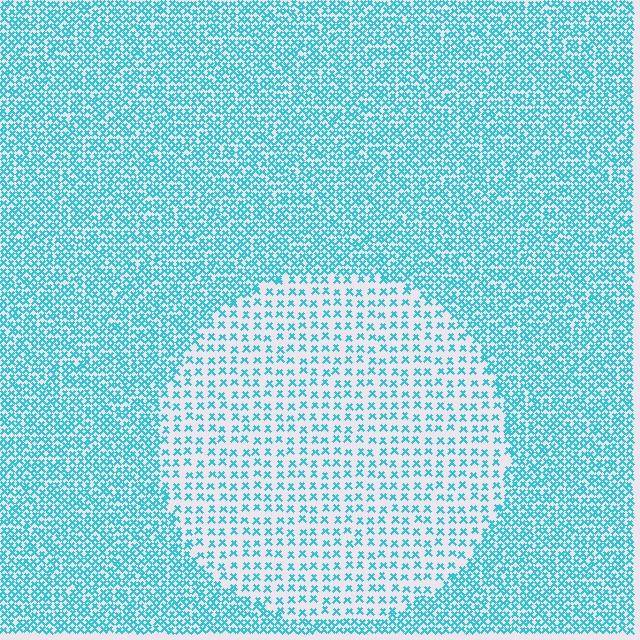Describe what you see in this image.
The image contains small cyan elements arranged at two different densities. A circle-shaped region is visible where the elements are less densely packed than the surrounding area.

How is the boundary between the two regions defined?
The boundary is defined by a change in element density (approximately 2.2x ratio). All elements are the same color, size, and shape.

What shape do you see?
I see a circle.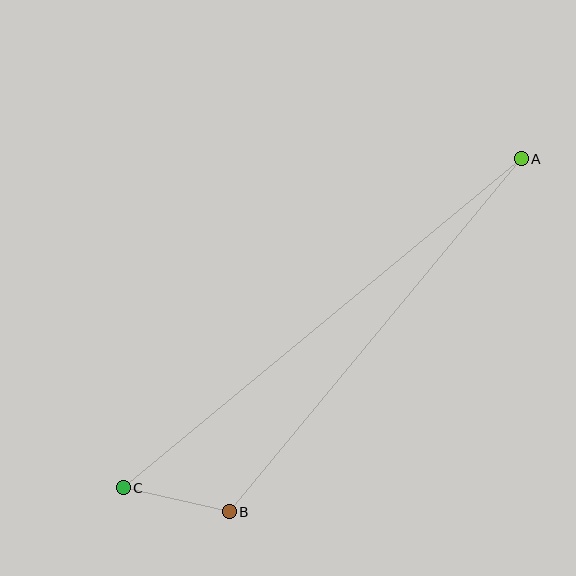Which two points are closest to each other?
Points B and C are closest to each other.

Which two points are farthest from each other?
Points A and C are farthest from each other.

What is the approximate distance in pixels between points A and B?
The distance between A and B is approximately 458 pixels.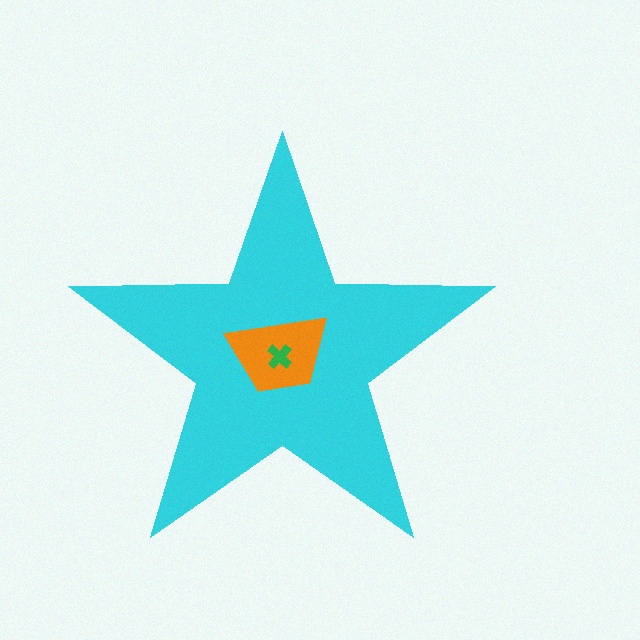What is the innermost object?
The green cross.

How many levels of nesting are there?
3.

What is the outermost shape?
The cyan star.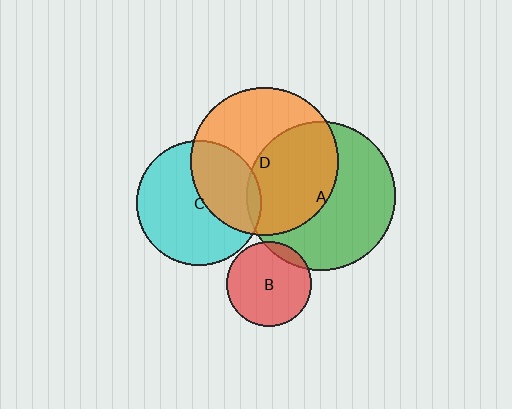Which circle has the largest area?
Circle A (green).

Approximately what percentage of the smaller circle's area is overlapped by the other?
Approximately 5%.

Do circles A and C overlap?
Yes.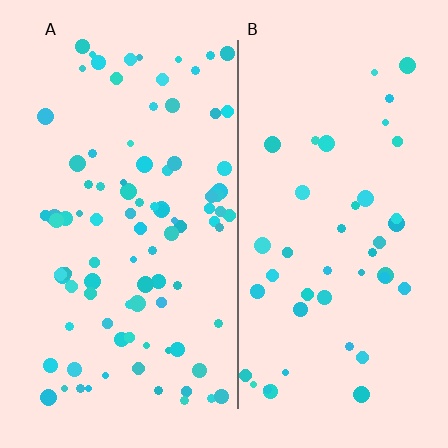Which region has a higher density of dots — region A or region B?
A (the left).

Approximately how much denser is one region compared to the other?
Approximately 2.1× — region A over region B.